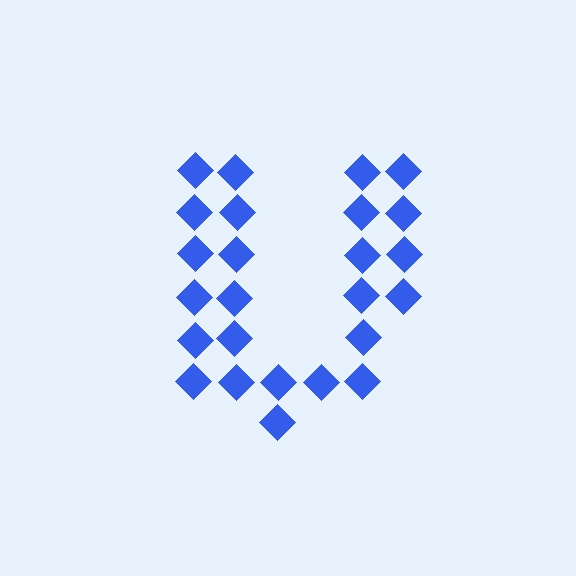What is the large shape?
The large shape is the letter U.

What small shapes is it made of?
It is made of small diamonds.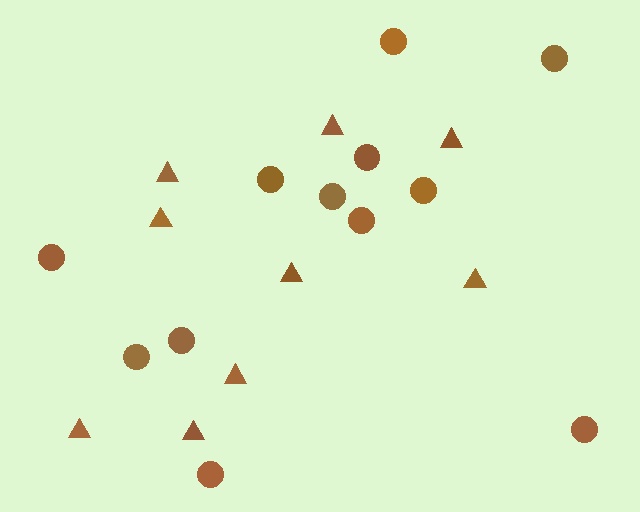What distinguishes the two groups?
There are 2 groups: one group of circles (12) and one group of triangles (9).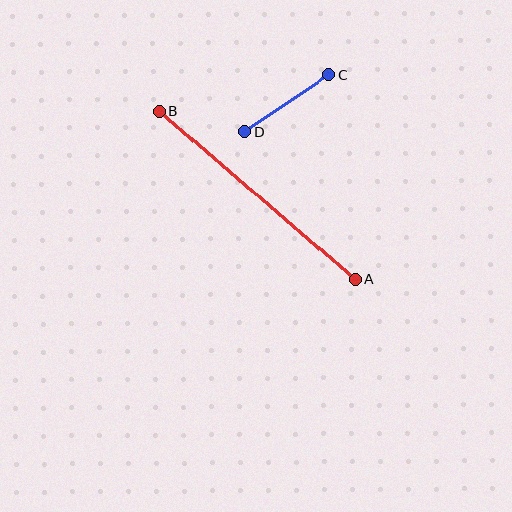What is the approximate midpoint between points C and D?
The midpoint is at approximately (287, 104) pixels.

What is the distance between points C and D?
The distance is approximately 101 pixels.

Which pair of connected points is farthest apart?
Points A and B are farthest apart.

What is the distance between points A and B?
The distance is approximately 259 pixels.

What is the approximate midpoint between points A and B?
The midpoint is at approximately (257, 195) pixels.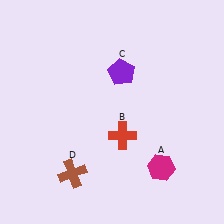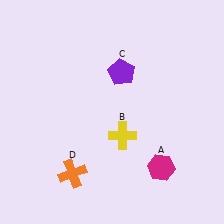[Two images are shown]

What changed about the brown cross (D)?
In Image 1, D is brown. In Image 2, it changed to orange.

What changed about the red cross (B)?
In Image 1, B is red. In Image 2, it changed to yellow.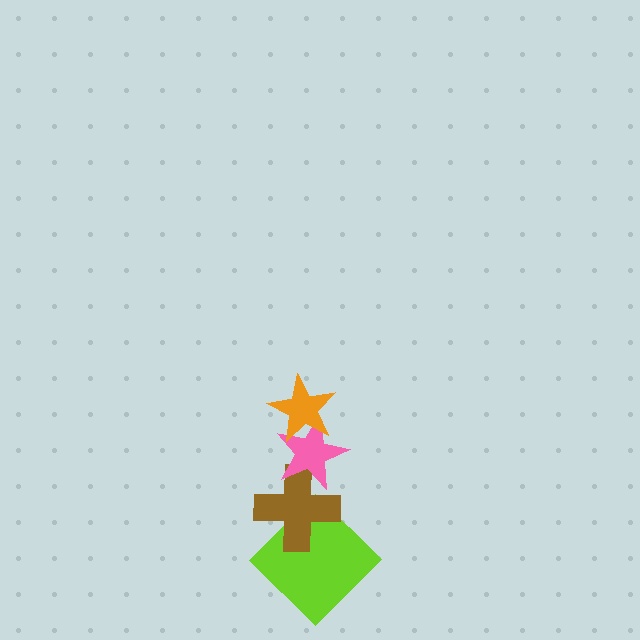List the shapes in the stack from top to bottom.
From top to bottom: the orange star, the pink star, the brown cross, the lime diamond.